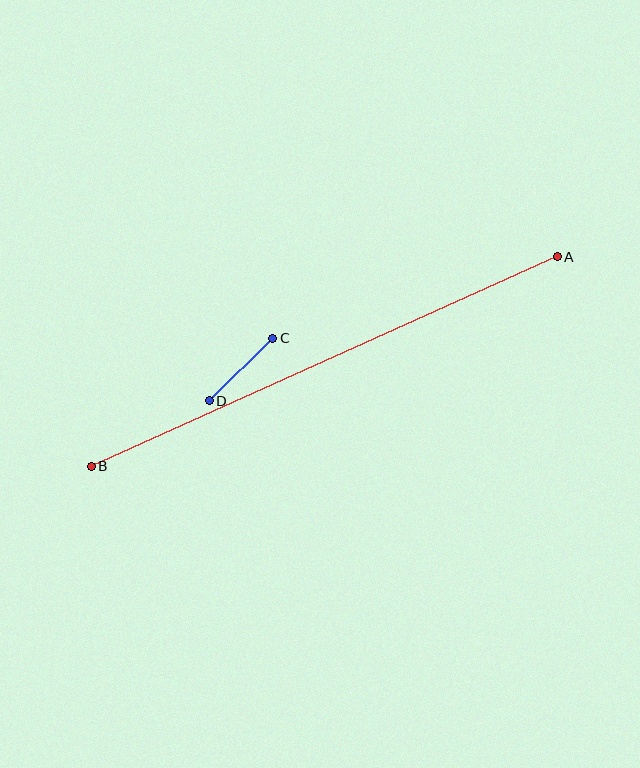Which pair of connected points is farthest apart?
Points A and B are farthest apart.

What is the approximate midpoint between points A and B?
The midpoint is at approximately (324, 361) pixels.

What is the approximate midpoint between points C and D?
The midpoint is at approximately (241, 370) pixels.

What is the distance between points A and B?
The distance is approximately 511 pixels.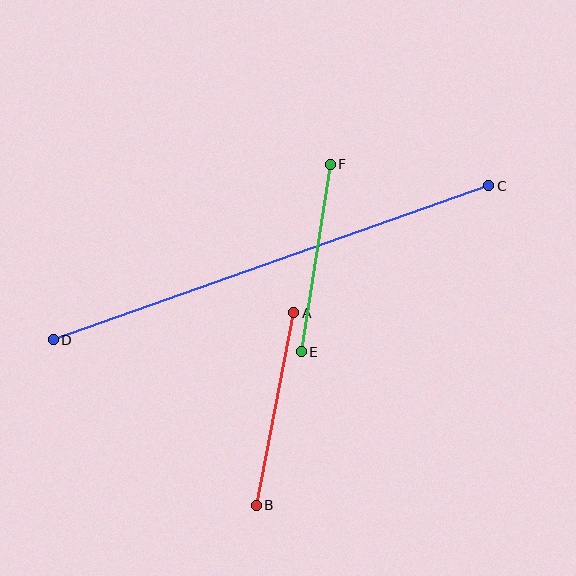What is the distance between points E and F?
The distance is approximately 190 pixels.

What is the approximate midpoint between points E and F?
The midpoint is at approximately (316, 258) pixels.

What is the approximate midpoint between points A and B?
The midpoint is at approximately (275, 409) pixels.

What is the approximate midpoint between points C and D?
The midpoint is at approximately (271, 263) pixels.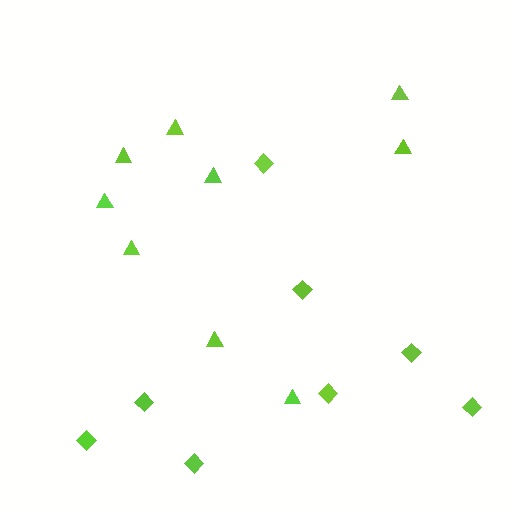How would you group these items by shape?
There are 2 groups: one group of triangles (9) and one group of diamonds (8).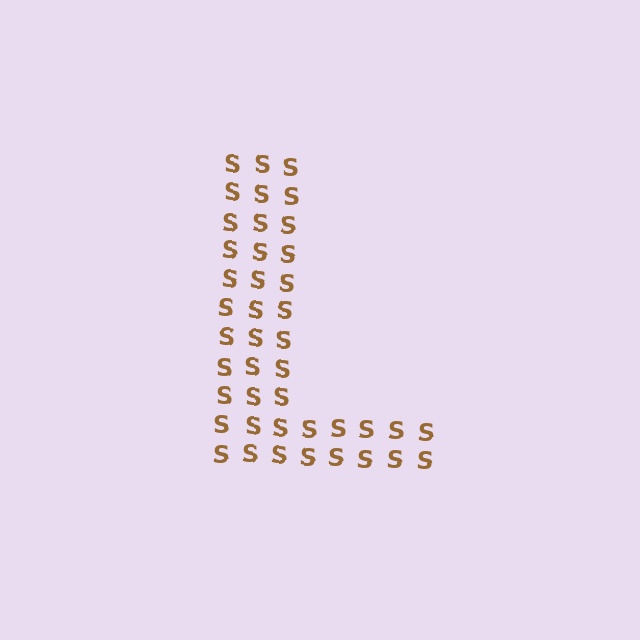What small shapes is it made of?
It is made of small letter S's.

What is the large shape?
The large shape is the letter L.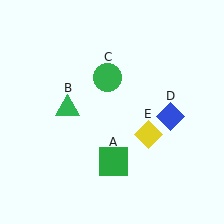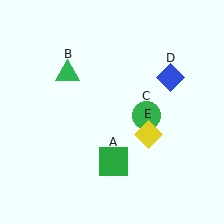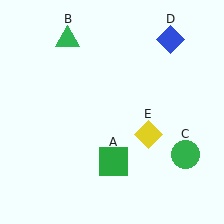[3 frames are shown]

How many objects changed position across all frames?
3 objects changed position: green triangle (object B), green circle (object C), blue diamond (object D).